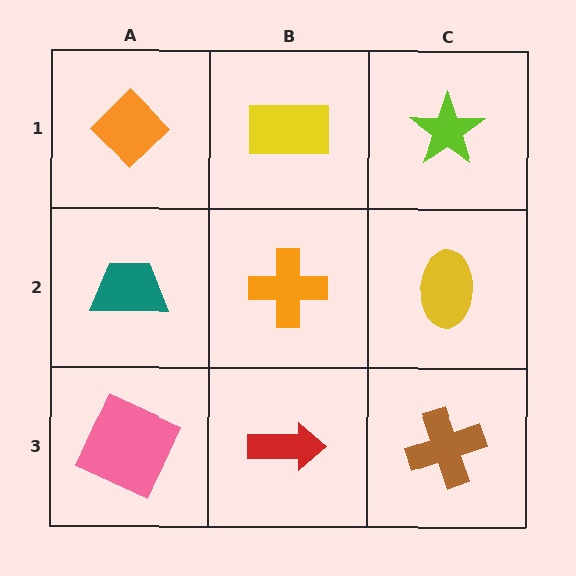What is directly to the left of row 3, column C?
A red arrow.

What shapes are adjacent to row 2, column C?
A lime star (row 1, column C), a brown cross (row 3, column C), an orange cross (row 2, column B).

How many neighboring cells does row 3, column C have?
2.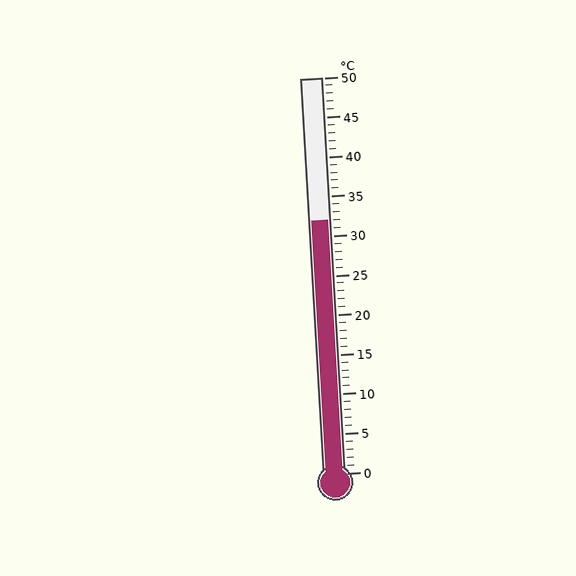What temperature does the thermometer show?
The thermometer shows approximately 32°C.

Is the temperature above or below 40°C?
The temperature is below 40°C.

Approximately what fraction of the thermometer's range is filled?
The thermometer is filled to approximately 65% of its range.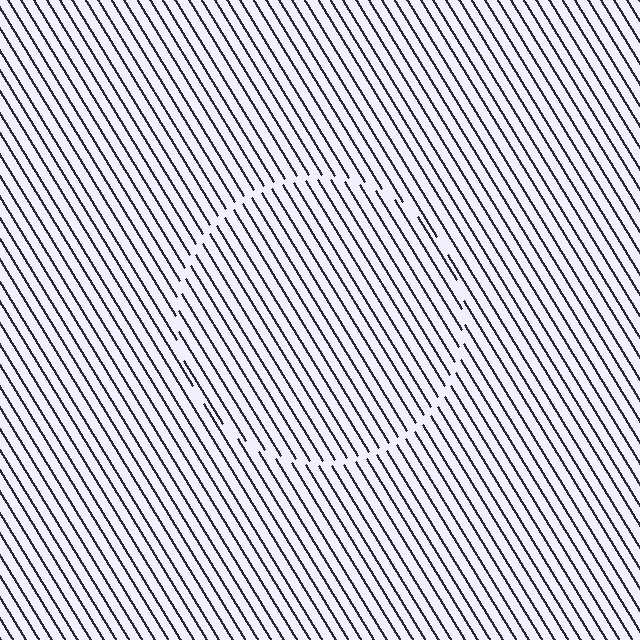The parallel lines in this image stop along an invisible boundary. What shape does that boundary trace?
An illusory circle. The interior of the shape contains the same grating, shifted by half a period — the contour is defined by the phase discontinuity where line-ends from the inner and outer gratings abut.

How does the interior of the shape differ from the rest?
The interior of the shape contains the same grating, shifted by half a period — the contour is defined by the phase discontinuity where line-ends from the inner and outer gratings abut.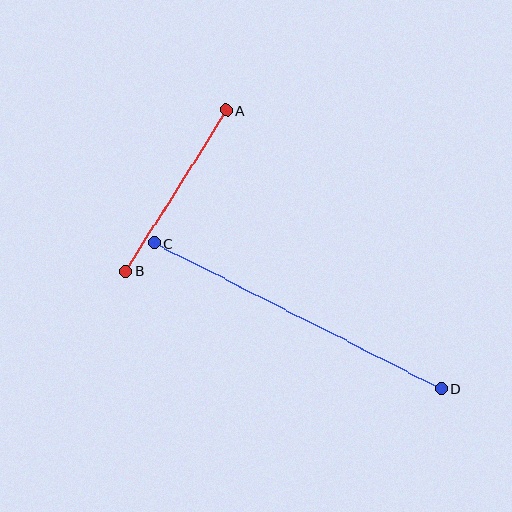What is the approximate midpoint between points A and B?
The midpoint is at approximately (176, 191) pixels.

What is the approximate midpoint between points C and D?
The midpoint is at approximately (298, 316) pixels.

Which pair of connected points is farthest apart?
Points C and D are farthest apart.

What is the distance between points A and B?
The distance is approximately 190 pixels.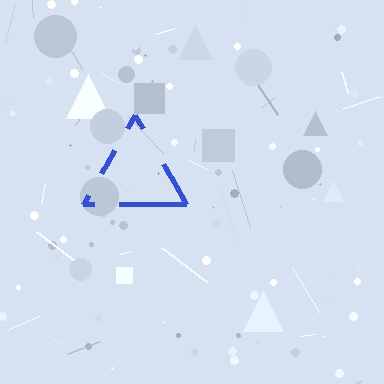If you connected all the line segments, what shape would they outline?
They would outline a triangle.